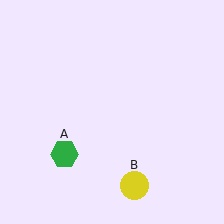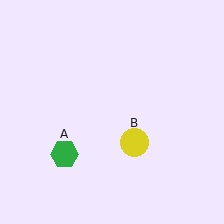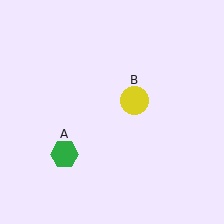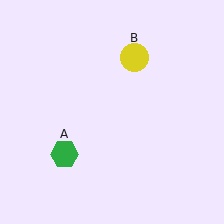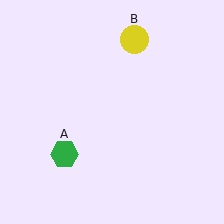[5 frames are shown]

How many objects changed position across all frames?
1 object changed position: yellow circle (object B).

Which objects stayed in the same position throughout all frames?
Green hexagon (object A) remained stationary.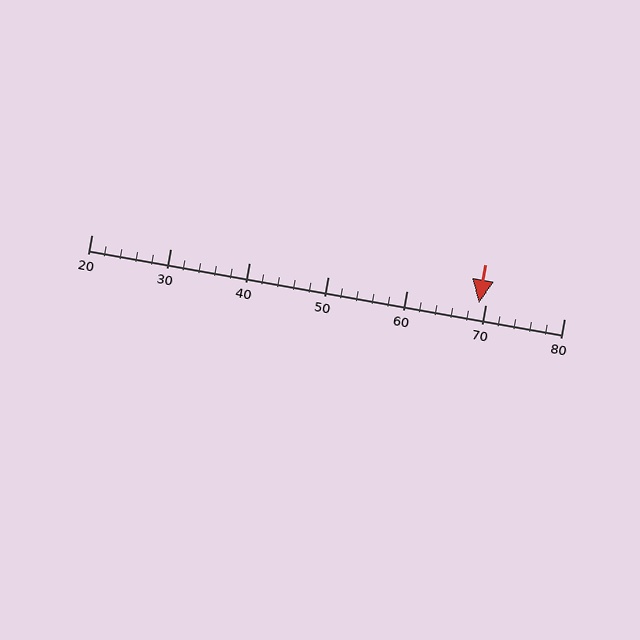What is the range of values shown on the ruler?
The ruler shows values from 20 to 80.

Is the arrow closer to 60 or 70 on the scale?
The arrow is closer to 70.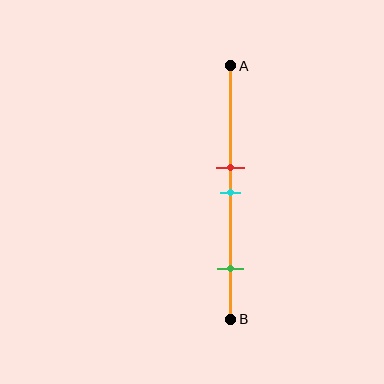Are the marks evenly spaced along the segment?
No, the marks are not evenly spaced.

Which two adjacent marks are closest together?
The red and cyan marks are the closest adjacent pair.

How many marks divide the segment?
There are 3 marks dividing the segment.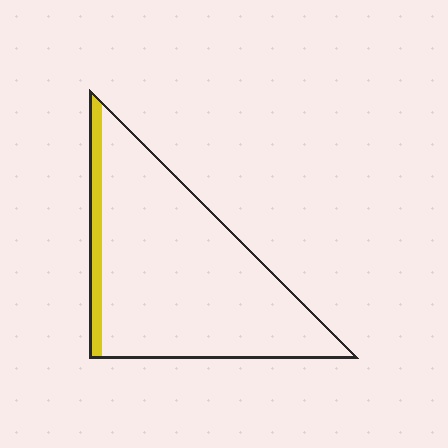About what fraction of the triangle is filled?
About one tenth (1/10).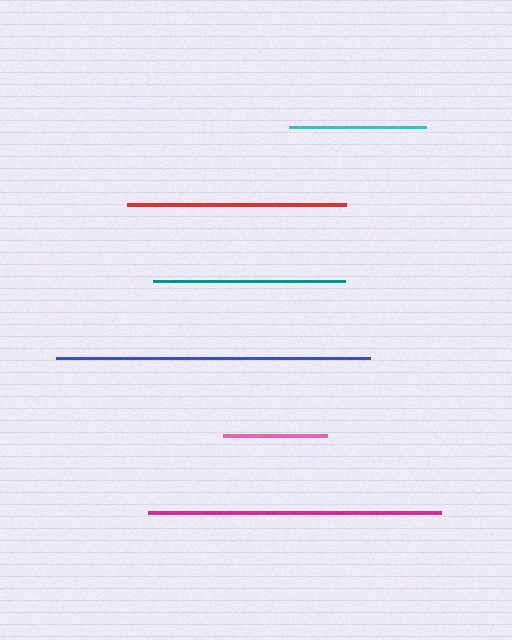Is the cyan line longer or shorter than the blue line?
The blue line is longer than the cyan line.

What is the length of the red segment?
The red segment is approximately 219 pixels long.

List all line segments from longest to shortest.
From longest to shortest: blue, magenta, red, teal, cyan, pink.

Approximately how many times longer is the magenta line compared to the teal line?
The magenta line is approximately 1.5 times the length of the teal line.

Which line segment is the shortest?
The pink line is the shortest at approximately 104 pixels.